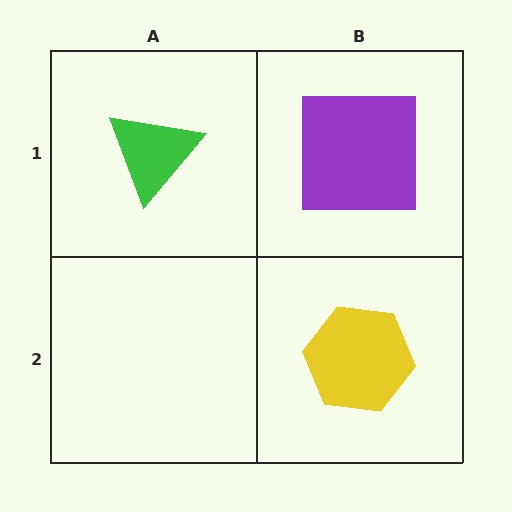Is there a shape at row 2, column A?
No, that cell is empty.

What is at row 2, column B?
A yellow hexagon.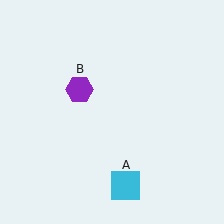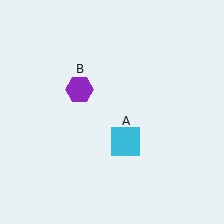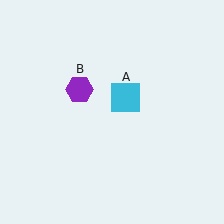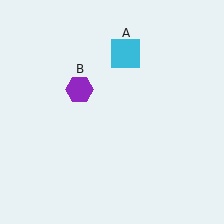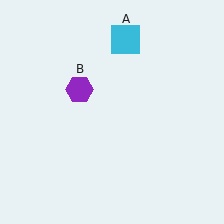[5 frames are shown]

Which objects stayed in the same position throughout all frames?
Purple hexagon (object B) remained stationary.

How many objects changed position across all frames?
1 object changed position: cyan square (object A).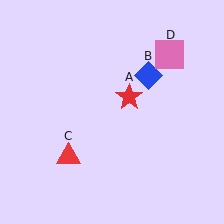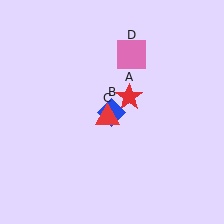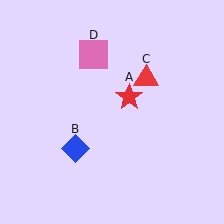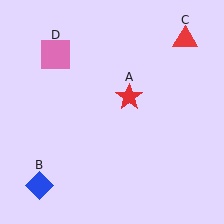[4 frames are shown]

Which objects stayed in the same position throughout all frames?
Red star (object A) remained stationary.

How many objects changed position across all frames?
3 objects changed position: blue diamond (object B), red triangle (object C), pink square (object D).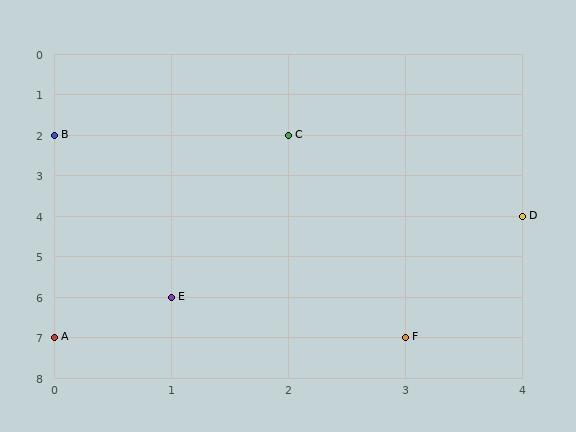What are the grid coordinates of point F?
Point F is at grid coordinates (3, 7).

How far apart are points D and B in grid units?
Points D and B are 4 columns and 2 rows apart (about 4.5 grid units diagonally).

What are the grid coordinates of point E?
Point E is at grid coordinates (1, 6).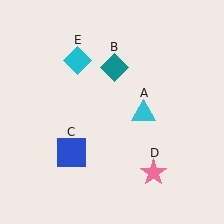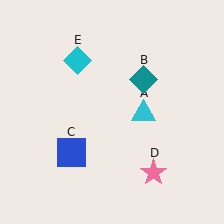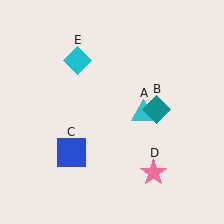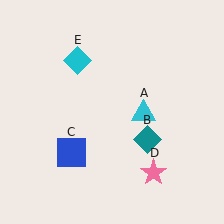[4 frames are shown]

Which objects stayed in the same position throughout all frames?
Cyan triangle (object A) and blue square (object C) and pink star (object D) and cyan diamond (object E) remained stationary.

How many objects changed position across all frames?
1 object changed position: teal diamond (object B).